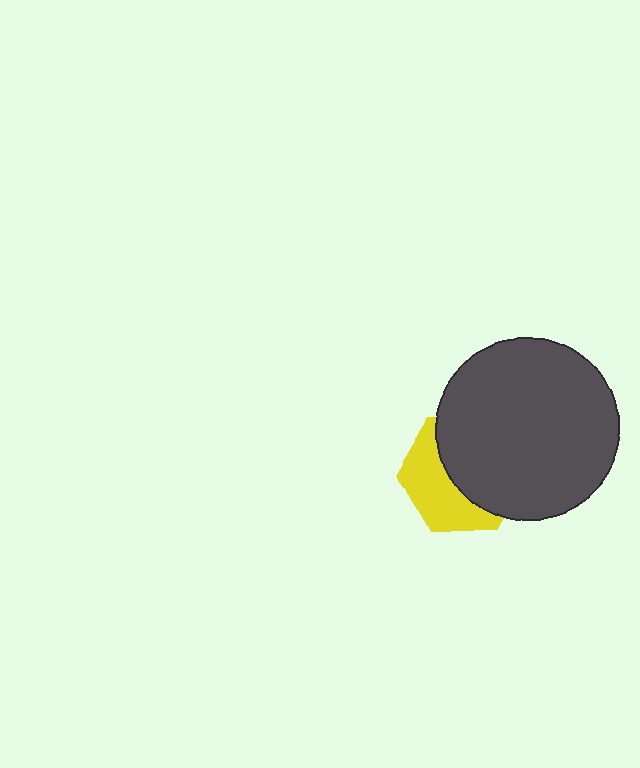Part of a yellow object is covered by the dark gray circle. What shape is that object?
It is a hexagon.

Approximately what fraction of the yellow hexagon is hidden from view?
Roughly 56% of the yellow hexagon is hidden behind the dark gray circle.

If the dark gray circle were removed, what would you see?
You would see the complete yellow hexagon.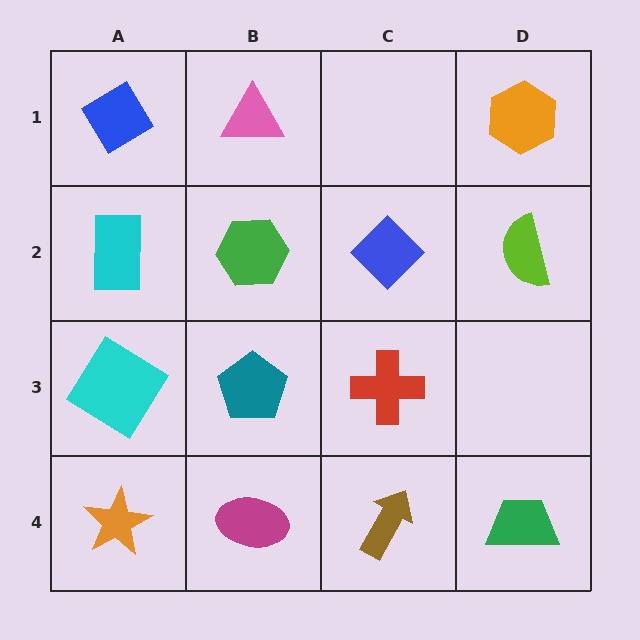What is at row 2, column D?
A lime semicircle.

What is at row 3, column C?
A red cross.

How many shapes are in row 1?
3 shapes.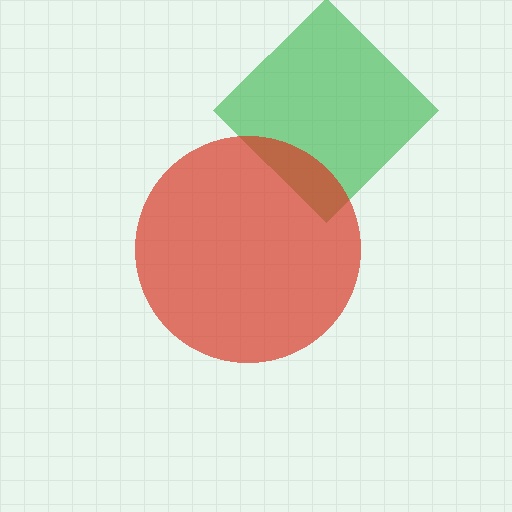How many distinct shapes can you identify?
There are 2 distinct shapes: a green diamond, a red circle.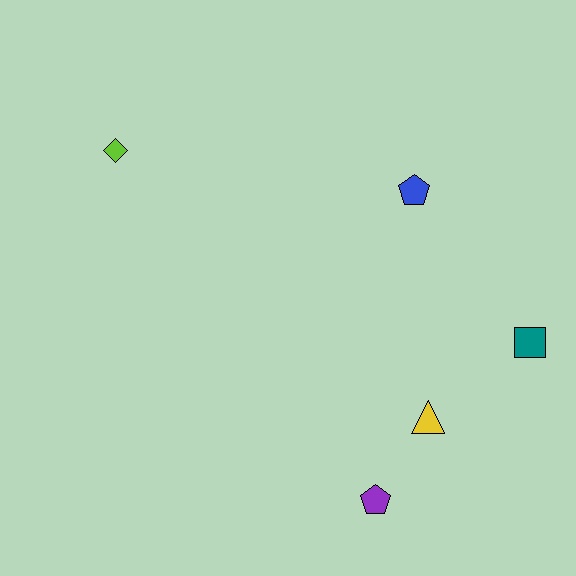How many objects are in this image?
There are 5 objects.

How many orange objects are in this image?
There are no orange objects.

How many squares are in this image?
There is 1 square.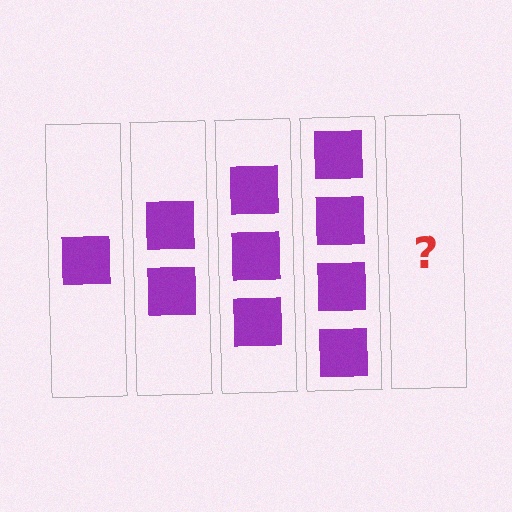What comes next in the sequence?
The next element should be 5 squares.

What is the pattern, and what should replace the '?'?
The pattern is that each step adds one more square. The '?' should be 5 squares.